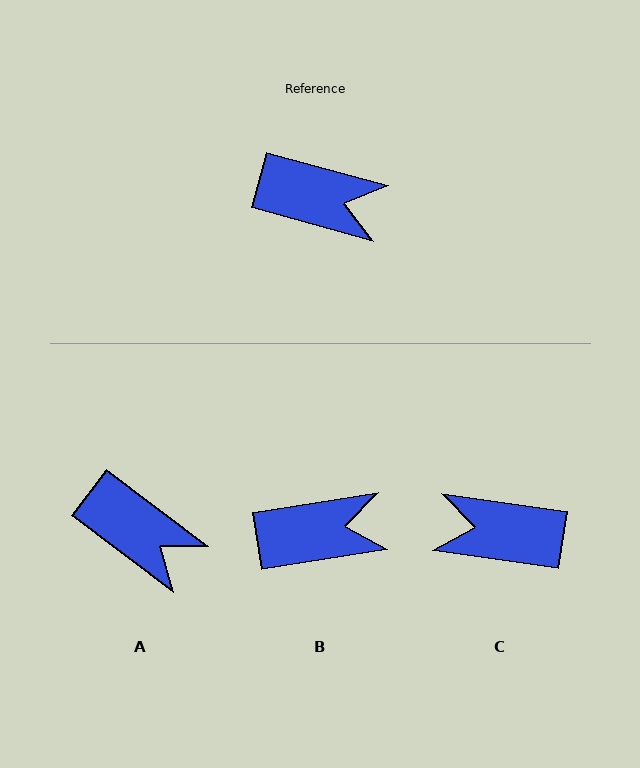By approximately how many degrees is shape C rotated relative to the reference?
Approximately 173 degrees clockwise.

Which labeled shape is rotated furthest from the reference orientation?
C, about 173 degrees away.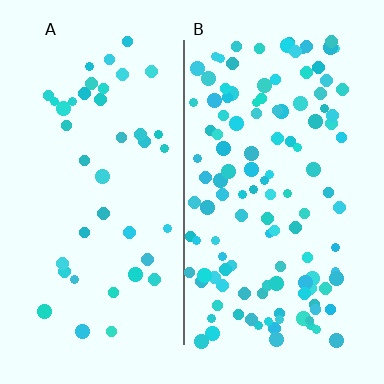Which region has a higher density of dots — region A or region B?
B (the right).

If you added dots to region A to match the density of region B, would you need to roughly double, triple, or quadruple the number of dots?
Approximately triple.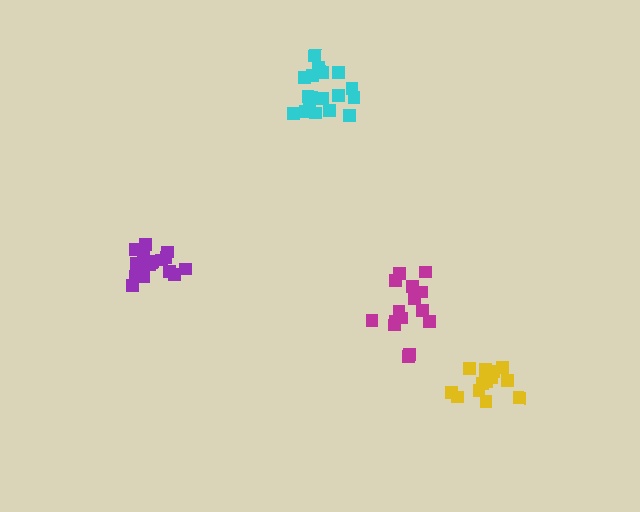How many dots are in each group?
Group 1: 21 dots, Group 2: 16 dots, Group 3: 15 dots, Group 4: 19 dots (71 total).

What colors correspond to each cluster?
The clusters are colored: purple, yellow, magenta, cyan.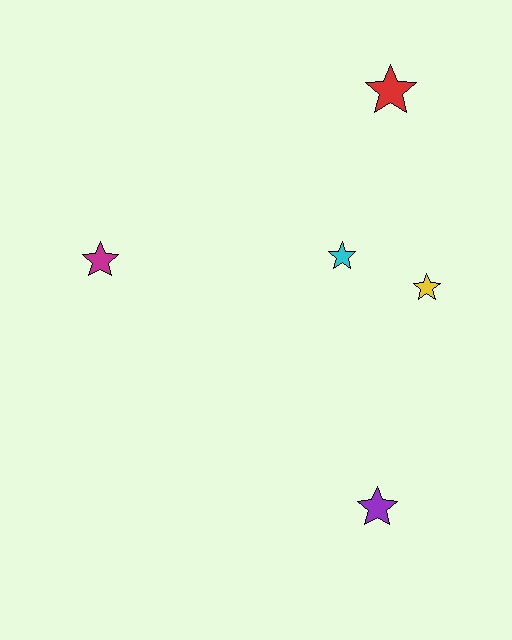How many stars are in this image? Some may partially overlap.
There are 5 stars.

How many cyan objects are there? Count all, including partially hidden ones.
There is 1 cyan object.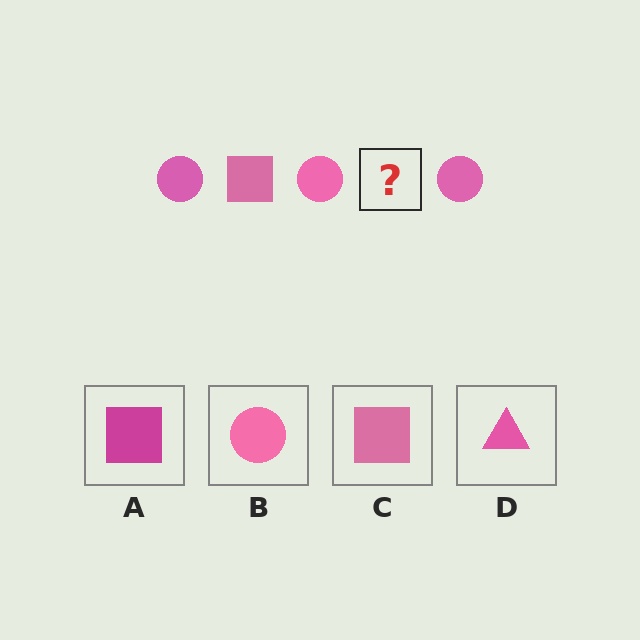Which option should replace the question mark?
Option C.